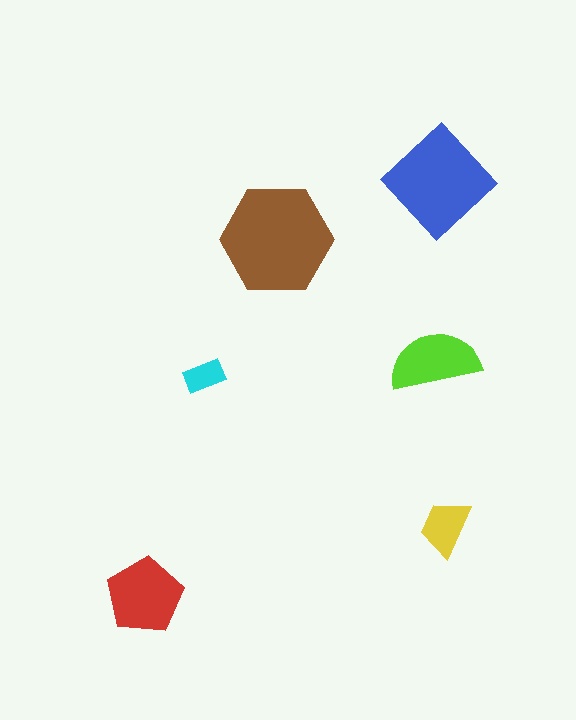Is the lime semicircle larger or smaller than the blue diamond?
Smaller.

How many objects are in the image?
There are 6 objects in the image.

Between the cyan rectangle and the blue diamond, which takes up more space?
The blue diamond.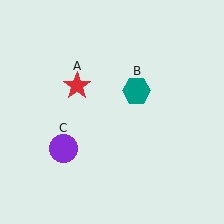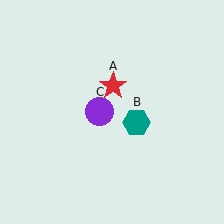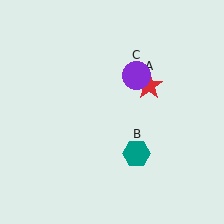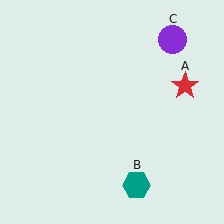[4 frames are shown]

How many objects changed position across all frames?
3 objects changed position: red star (object A), teal hexagon (object B), purple circle (object C).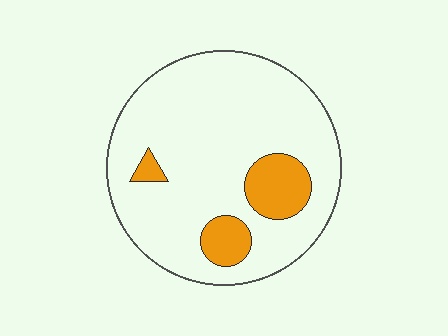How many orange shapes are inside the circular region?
3.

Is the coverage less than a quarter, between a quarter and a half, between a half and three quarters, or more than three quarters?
Less than a quarter.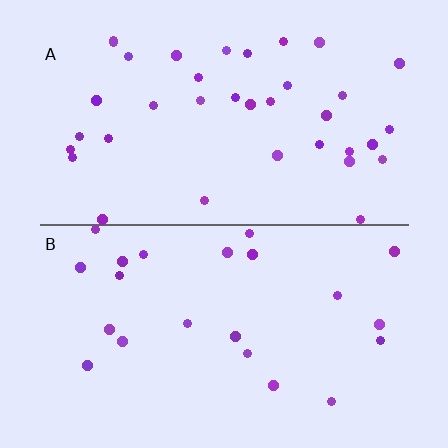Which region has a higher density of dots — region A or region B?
A (the top).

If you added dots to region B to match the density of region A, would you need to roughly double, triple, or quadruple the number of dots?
Approximately double.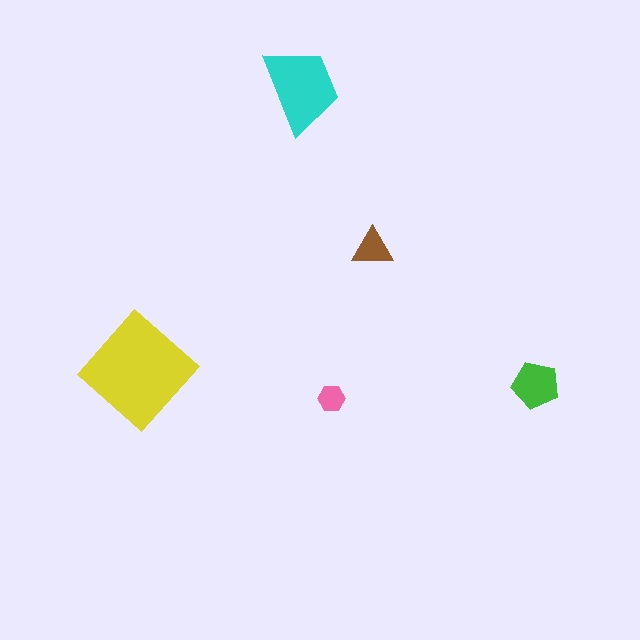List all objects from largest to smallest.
The yellow diamond, the cyan trapezoid, the green pentagon, the brown triangle, the pink hexagon.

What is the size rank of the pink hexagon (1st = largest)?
5th.